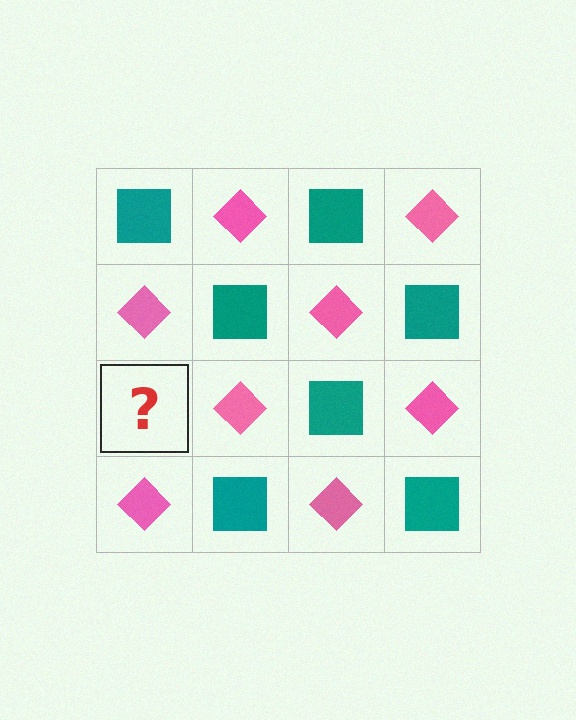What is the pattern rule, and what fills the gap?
The rule is that it alternates teal square and pink diamond in a checkerboard pattern. The gap should be filled with a teal square.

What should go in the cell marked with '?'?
The missing cell should contain a teal square.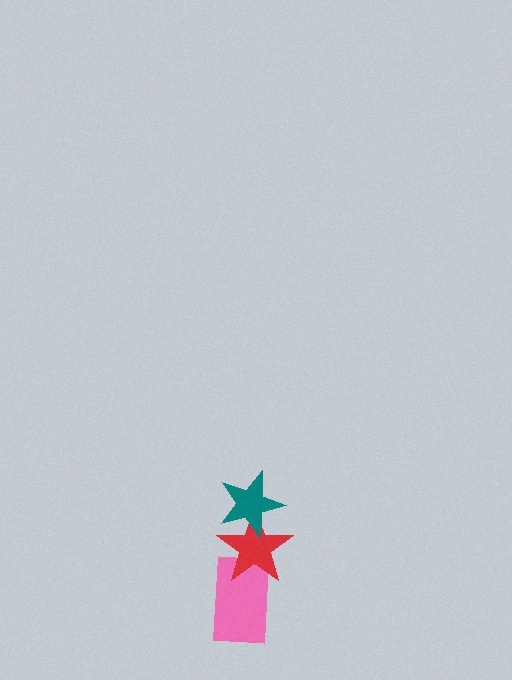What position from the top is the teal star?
The teal star is 1st from the top.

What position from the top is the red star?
The red star is 2nd from the top.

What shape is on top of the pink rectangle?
The red star is on top of the pink rectangle.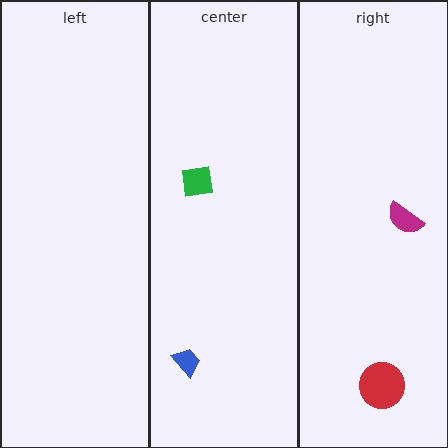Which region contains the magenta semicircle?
The right region.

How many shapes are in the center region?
2.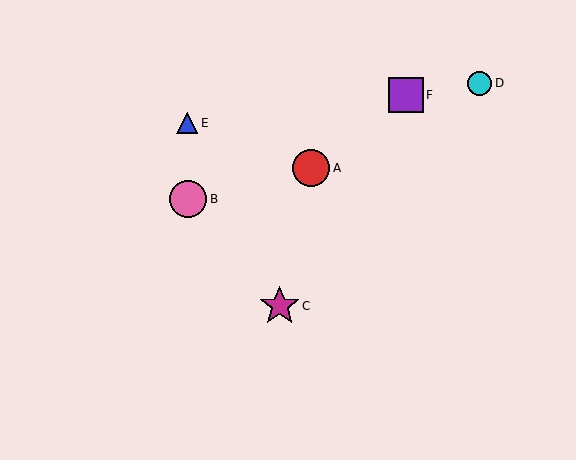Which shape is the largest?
The magenta star (labeled C) is the largest.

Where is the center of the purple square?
The center of the purple square is at (406, 95).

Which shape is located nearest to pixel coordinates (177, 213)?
The pink circle (labeled B) at (188, 199) is nearest to that location.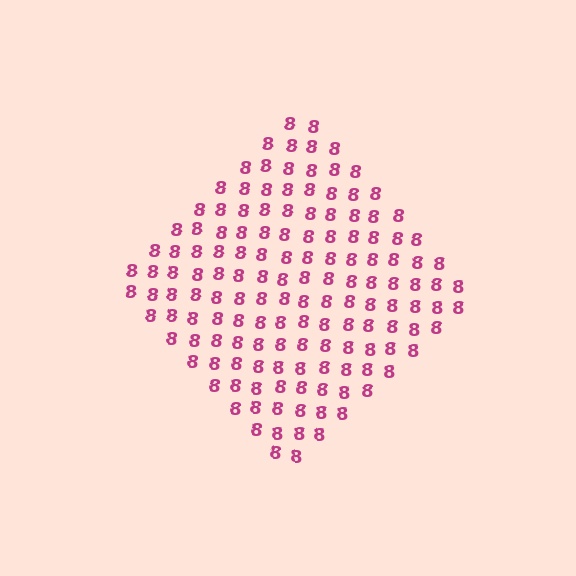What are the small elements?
The small elements are digit 8's.